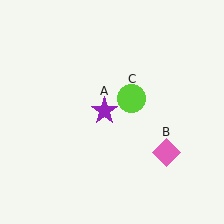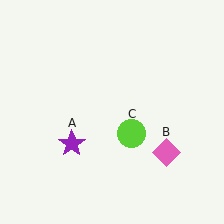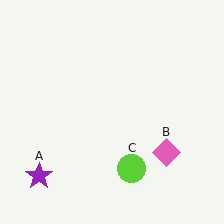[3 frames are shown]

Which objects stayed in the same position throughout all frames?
Pink diamond (object B) remained stationary.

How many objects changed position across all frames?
2 objects changed position: purple star (object A), lime circle (object C).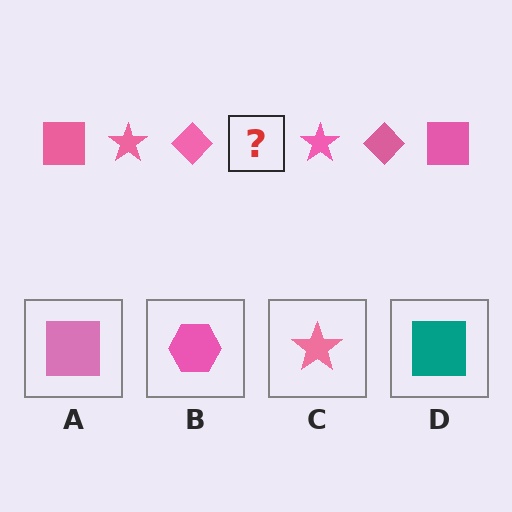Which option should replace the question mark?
Option A.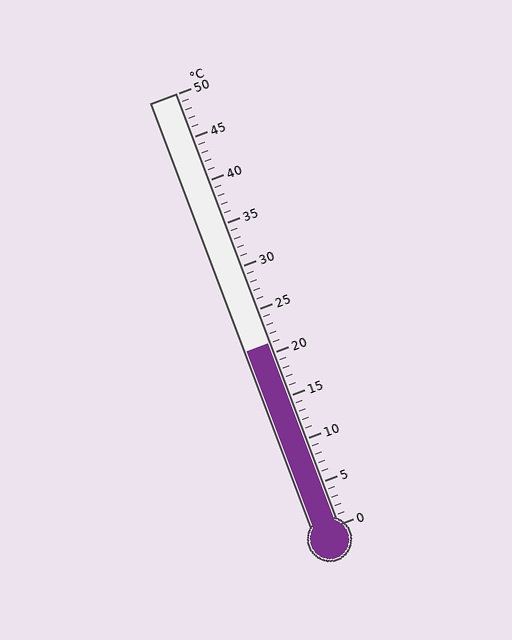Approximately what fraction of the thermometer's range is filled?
The thermometer is filled to approximately 40% of its range.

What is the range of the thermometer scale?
The thermometer scale ranges from 0°C to 50°C.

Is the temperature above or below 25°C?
The temperature is below 25°C.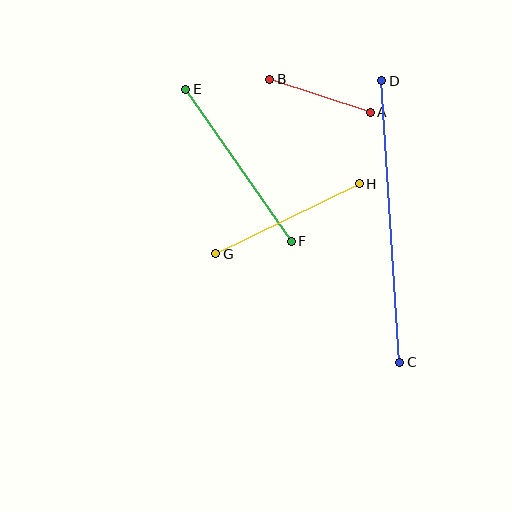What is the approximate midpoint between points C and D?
The midpoint is at approximately (391, 221) pixels.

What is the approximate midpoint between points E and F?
The midpoint is at approximately (238, 165) pixels.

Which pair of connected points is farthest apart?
Points C and D are farthest apart.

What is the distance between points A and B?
The distance is approximately 106 pixels.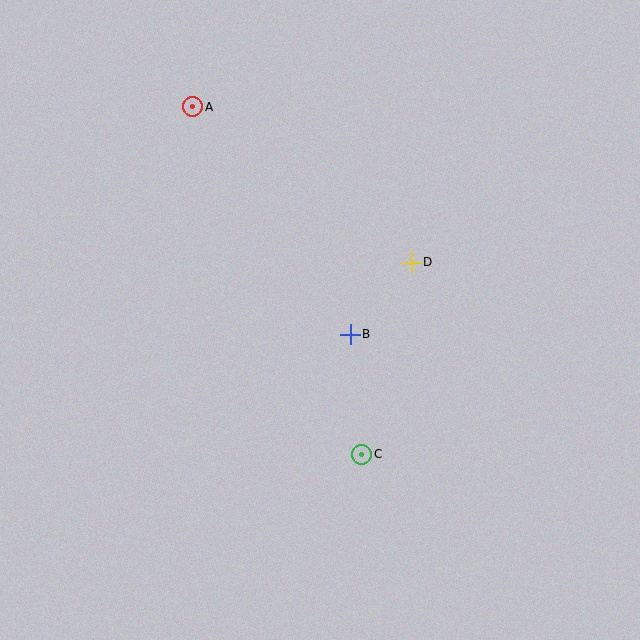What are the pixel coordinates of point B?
Point B is at (350, 334).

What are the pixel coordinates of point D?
Point D is at (411, 262).